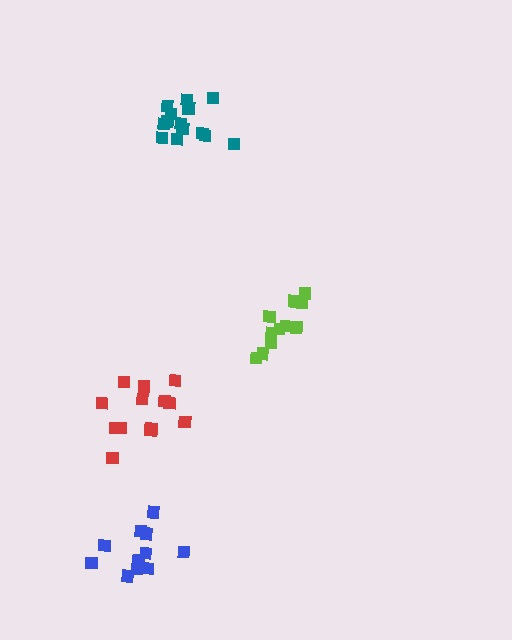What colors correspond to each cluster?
The clusters are colored: red, blue, lime, teal.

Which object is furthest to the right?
The lime cluster is rightmost.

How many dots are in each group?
Group 1: 13 dots, Group 2: 11 dots, Group 3: 11 dots, Group 4: 14 dots (49 total).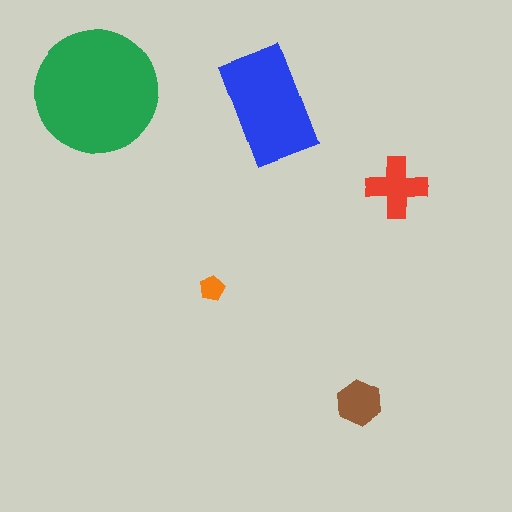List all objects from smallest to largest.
The orange pentagon, the brown hexagon, the red cross, the blue rectangle, the green circle.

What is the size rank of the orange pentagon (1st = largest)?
5th.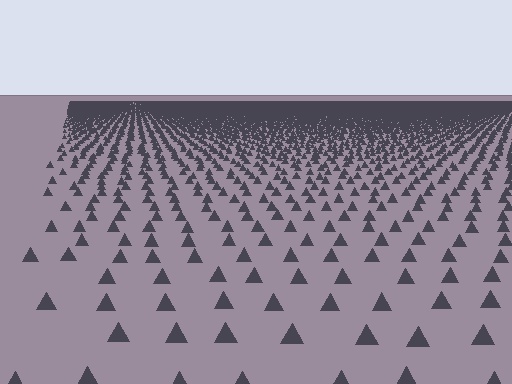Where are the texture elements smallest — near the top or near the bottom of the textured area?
Near the top.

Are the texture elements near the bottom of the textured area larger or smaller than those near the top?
Larger. Near the bottom, elements are closer to the viewer and appear at a bigger on-screen size.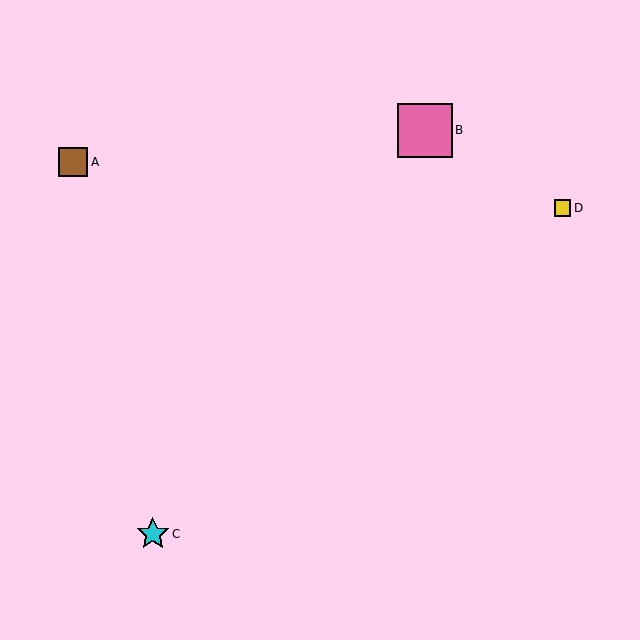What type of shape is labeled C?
Shape C is a cyan star.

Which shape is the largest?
The pink square (labeled B) is the largest.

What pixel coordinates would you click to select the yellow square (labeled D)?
Click at (562, 208) to select the yellow square D.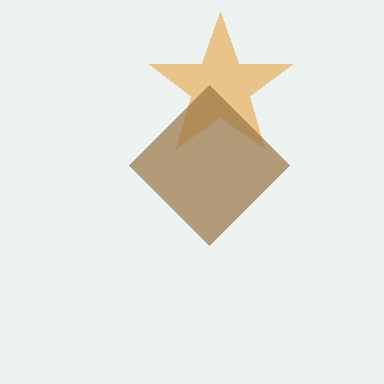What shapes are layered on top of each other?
The layered shapes are: an orange star, a brown diamond.